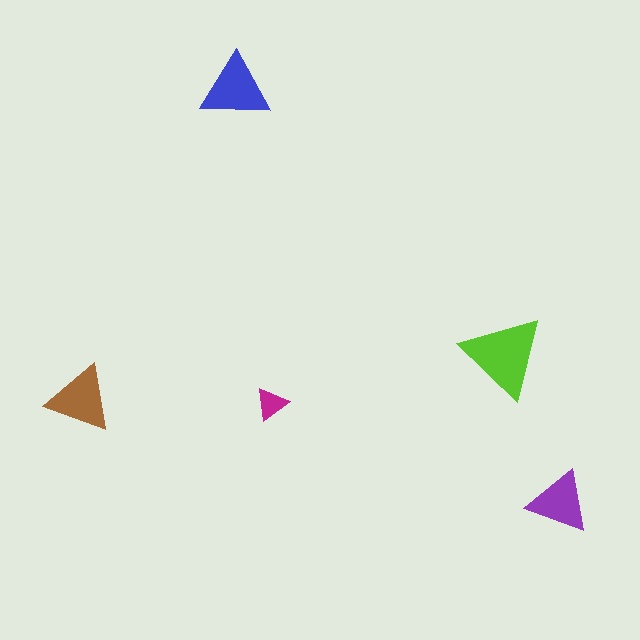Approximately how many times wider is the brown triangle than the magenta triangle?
About 2 times wider.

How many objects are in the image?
There are 5 objects in the image.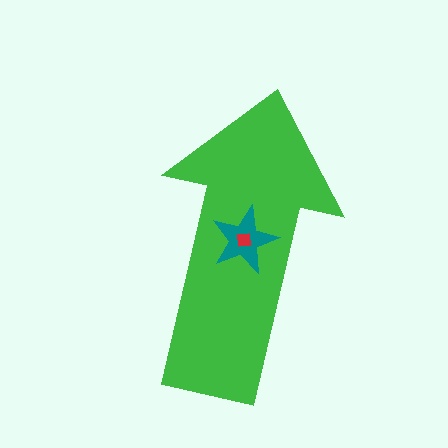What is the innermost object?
The red square.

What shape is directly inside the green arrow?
The teal star.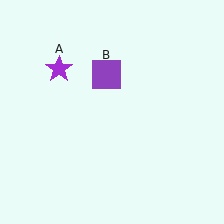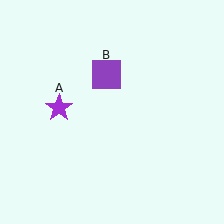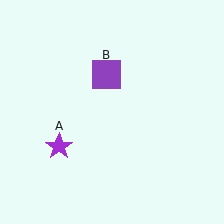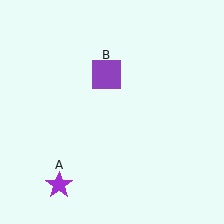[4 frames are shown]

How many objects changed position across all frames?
1 object changed position: purple star (object A).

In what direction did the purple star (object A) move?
The purple star (object A) moved down.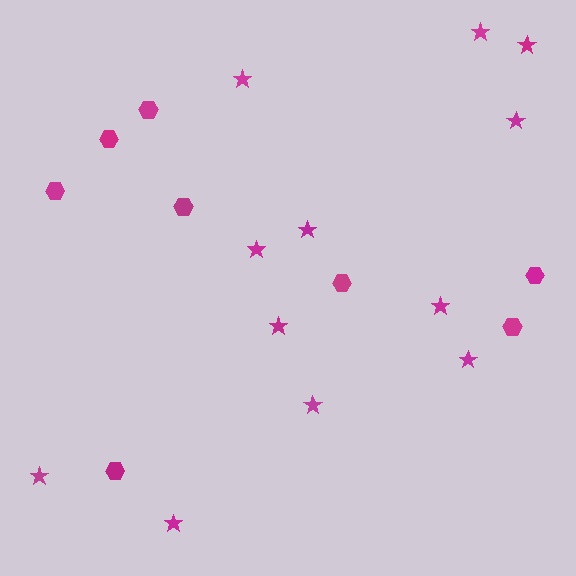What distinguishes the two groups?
There are 2 groups: one group of stars (12) and one group of hexagons (8).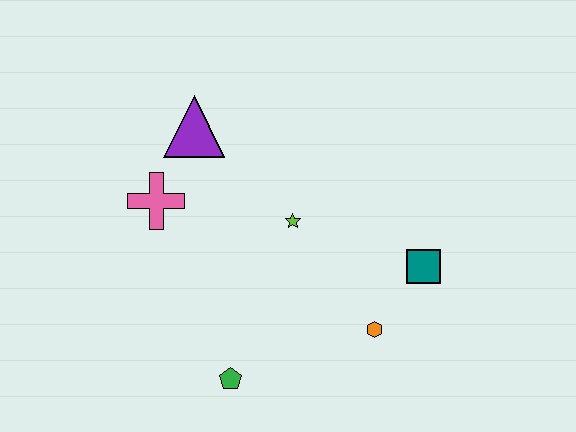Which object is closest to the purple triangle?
The pink cross is closest to the purple triangle.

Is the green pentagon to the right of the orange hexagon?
No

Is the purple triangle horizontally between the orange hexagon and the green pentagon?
No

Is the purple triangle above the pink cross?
Yes